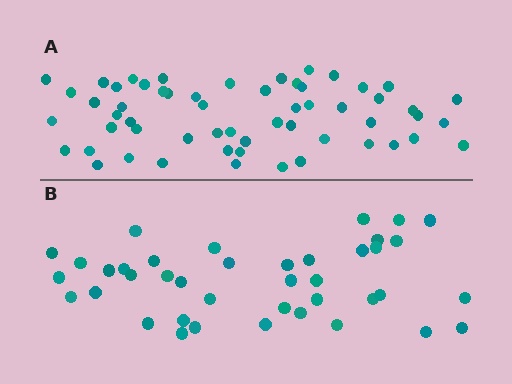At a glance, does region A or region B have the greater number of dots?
Region A (the top region) has more dots.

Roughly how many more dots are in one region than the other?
Region A has approximately 15 more dots than region B.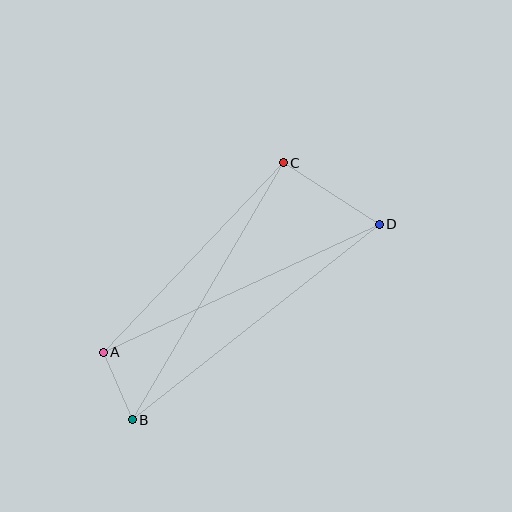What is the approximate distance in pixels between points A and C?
The distance between A and C is approximately 261 pixels.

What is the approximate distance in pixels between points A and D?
The distance between A and D is approximately 304 pixels.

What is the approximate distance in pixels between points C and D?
The distance between C and D is approximately 114 pixels.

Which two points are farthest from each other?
Points B and D are farthest from each other.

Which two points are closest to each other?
Points A and B are closest to each other.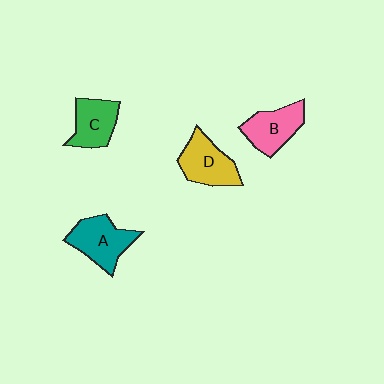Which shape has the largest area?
Shape A (teal).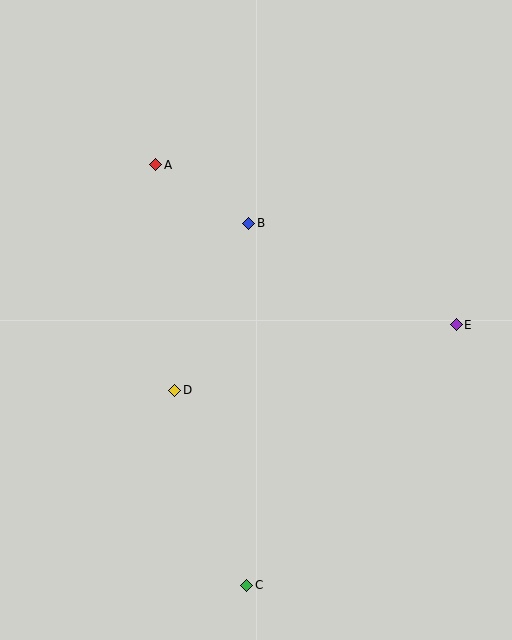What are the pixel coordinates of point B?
Point B is at (249, 223).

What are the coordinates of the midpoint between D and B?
The midpoint between D and B is at (212, 307).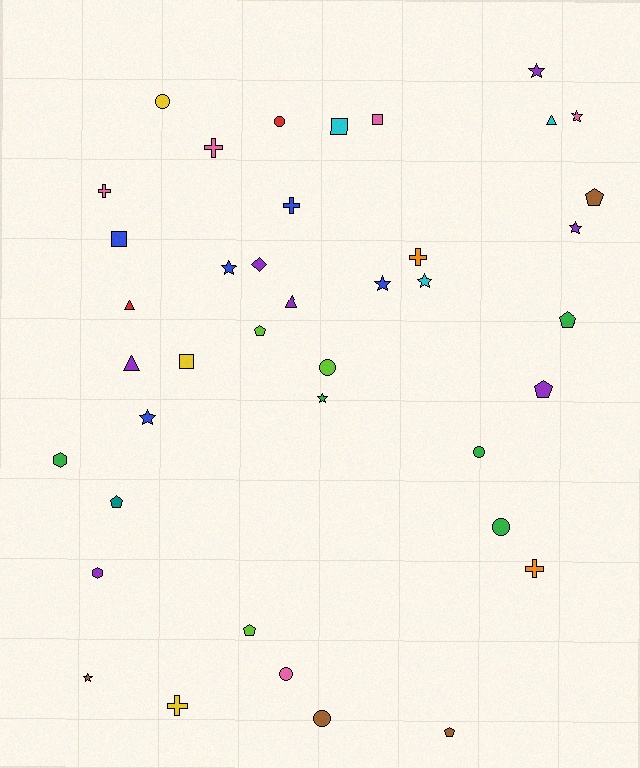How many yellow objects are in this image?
There are 3 yellow objects.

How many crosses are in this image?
There are 6 crosses.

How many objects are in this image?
There are 40 objects.